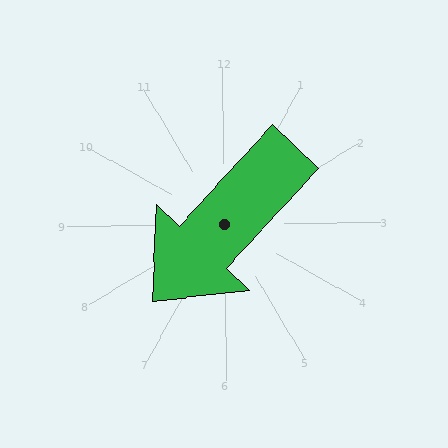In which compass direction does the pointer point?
Southwest.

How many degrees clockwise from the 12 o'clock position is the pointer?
Approximately 224 degrees.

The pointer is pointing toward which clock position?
Roughly 7 o'clock.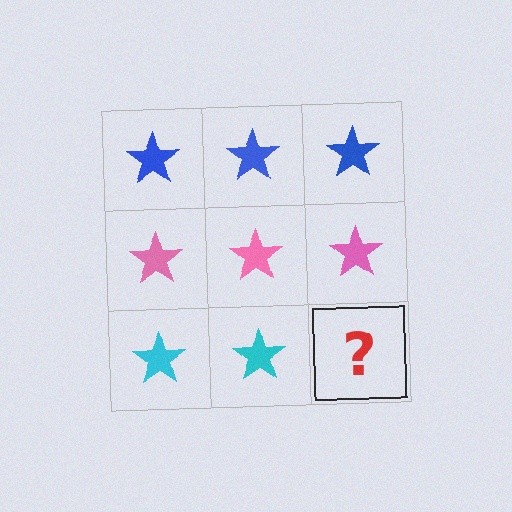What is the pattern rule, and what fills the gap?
The rule is that each row has a consistent color. The gap should be filled with a cyan star.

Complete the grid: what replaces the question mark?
The question mark should be replaced with a cyan star.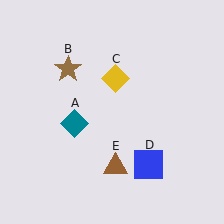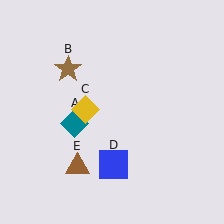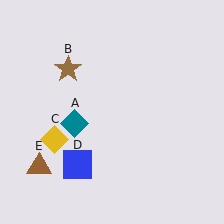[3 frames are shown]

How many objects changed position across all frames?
3 objects changed position: yellow diamond (object C), blue square (object D), brown triangle (object E).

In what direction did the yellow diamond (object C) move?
The yellow diamond (object C) moved down and to the left.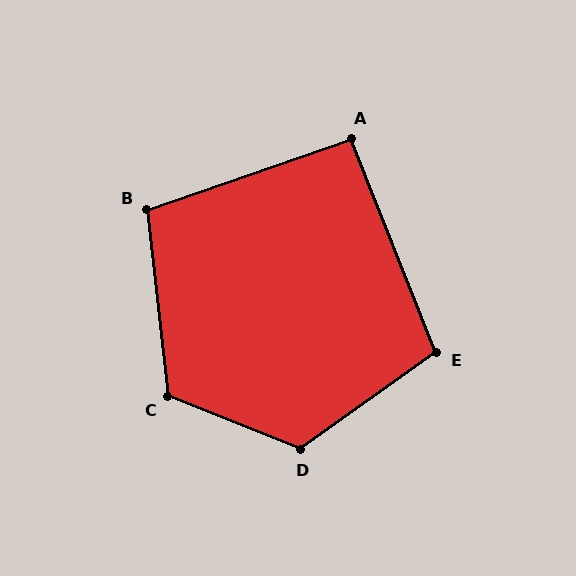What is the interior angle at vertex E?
Approximately 104 degrees (obtuse).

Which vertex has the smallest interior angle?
A, at approximately 93 degrees.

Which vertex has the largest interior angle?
D, at approximately 123 degrees.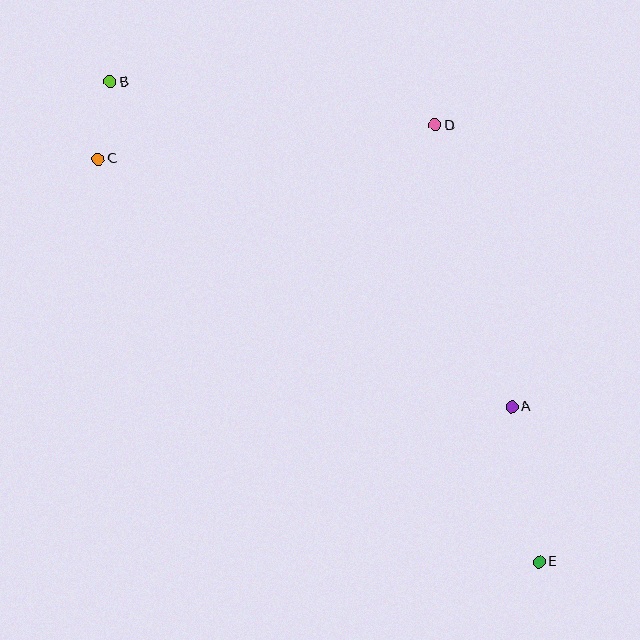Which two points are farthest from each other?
Points B and E are farthest from each other.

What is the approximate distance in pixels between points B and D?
The distance between B and D is approximately 328 pixels.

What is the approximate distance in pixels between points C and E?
The distance between C and E is approximately 597 pixels.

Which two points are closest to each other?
Points B and C are closest to each other.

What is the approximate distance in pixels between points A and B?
The distance between A and B is approximately 516 pixels.